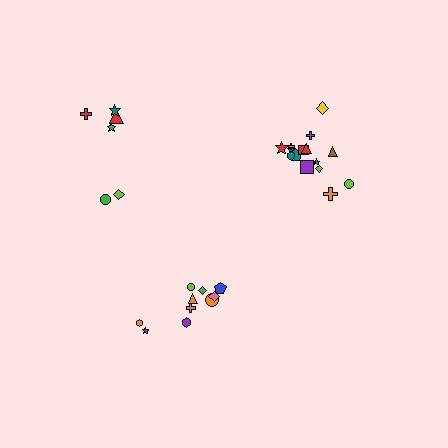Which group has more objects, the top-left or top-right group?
The top-right group.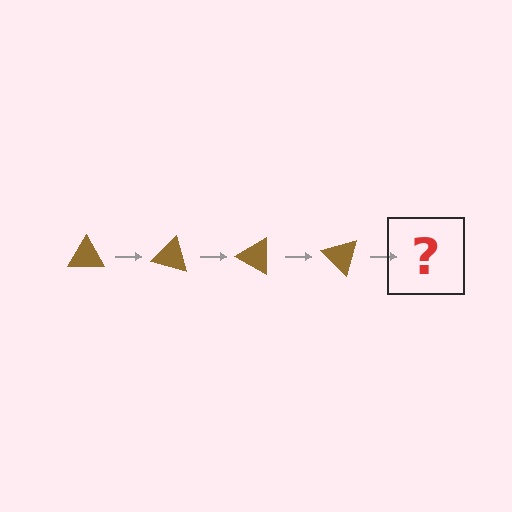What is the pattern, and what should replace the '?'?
The pattern is that the triangle rotates 15 degrees each step. The '?' should be a brown triangle rotated 60 degrees.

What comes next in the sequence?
The next element should be a brown triangle rotated 60 degrees.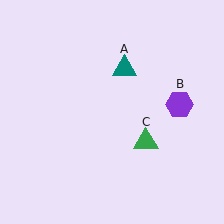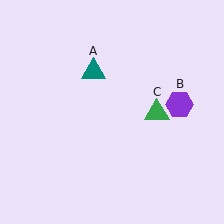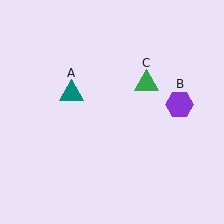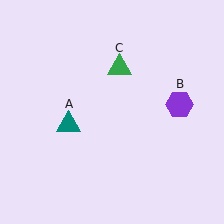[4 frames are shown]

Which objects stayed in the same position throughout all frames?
Purple hexagon (object B) remained stationary.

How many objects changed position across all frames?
2 objects changed position: teal triangle (object A), green triangle (object C).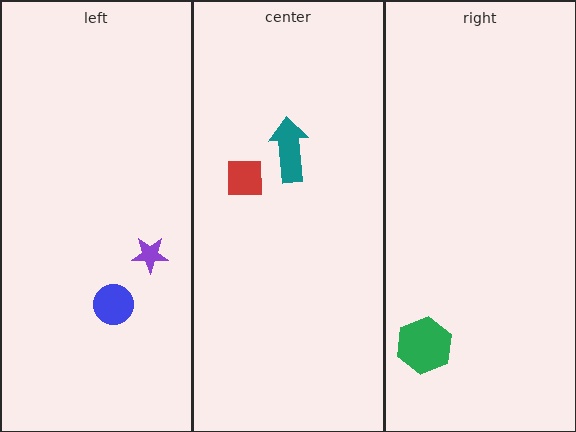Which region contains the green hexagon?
The right region.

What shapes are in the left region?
The purple star, the blue circle.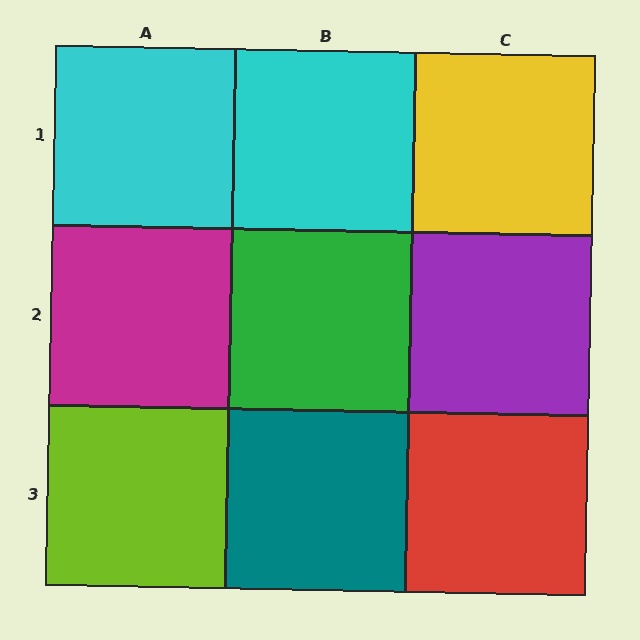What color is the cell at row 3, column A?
Lime.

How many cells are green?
1 cell is green.